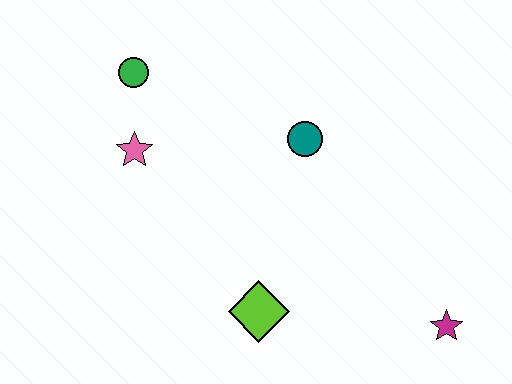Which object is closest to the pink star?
The green circle is closest to the pink star.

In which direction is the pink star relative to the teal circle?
The pink star is to the left of the teal circle.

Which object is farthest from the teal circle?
The magenta star is farthest from the teal circle.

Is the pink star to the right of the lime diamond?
No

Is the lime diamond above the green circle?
No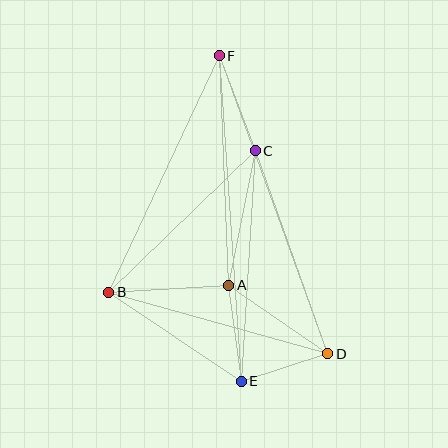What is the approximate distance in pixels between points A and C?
The distance between A and C is approximately 137 pixels.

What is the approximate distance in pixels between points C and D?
The distance between C and D is approximately 216 pixels.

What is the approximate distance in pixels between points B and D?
The distance between B and D is approximately 228 pixels.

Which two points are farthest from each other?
Points E and F are farthest from each other.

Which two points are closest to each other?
Points D and E are closest to each other.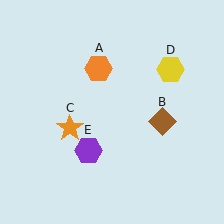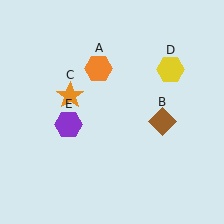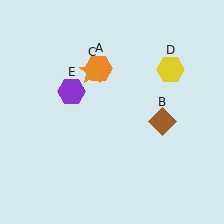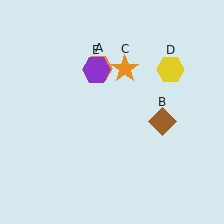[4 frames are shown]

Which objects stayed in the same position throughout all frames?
Orange hexagon (object A) and brown diamond (object B) and yellow hexagon (object D) remained stationary.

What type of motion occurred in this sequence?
The orange star (object C), purple hexagon (object E) rotated clockwise around the center of the scene.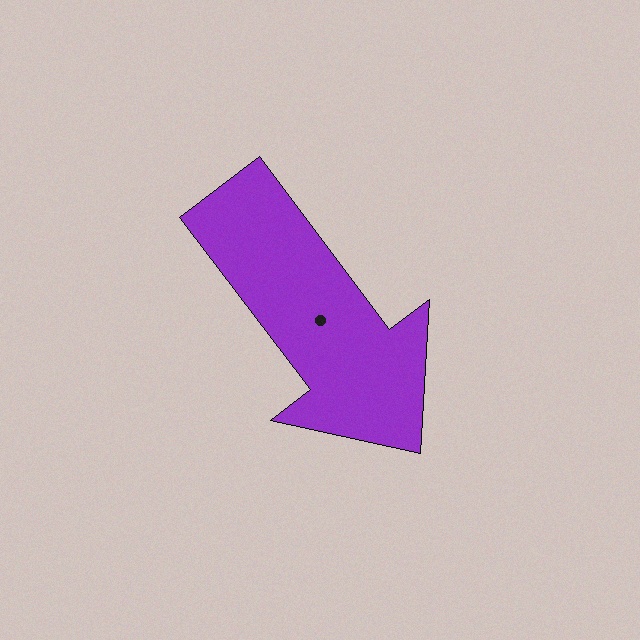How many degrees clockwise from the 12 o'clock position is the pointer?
Approximately 143 degrees.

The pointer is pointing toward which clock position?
Roughly 5 o'clock.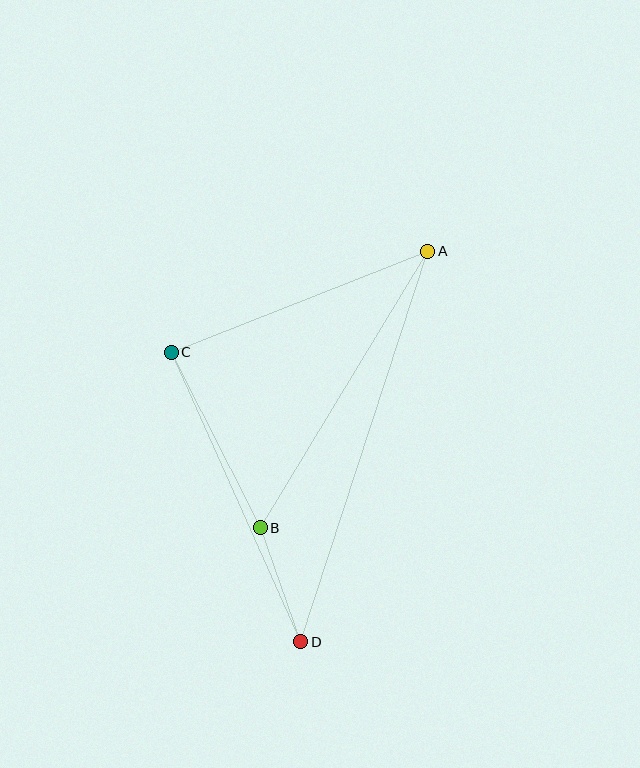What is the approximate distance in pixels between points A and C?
The distance between A and C is approximately 276 pixels.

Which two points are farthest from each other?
Points A and D are farthest from each other.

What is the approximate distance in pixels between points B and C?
The distance between B and C is approximately 197 pixels.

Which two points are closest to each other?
Points B and D are closest to each other.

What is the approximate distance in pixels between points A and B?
The distance between A and B is approximately 323 pixels.